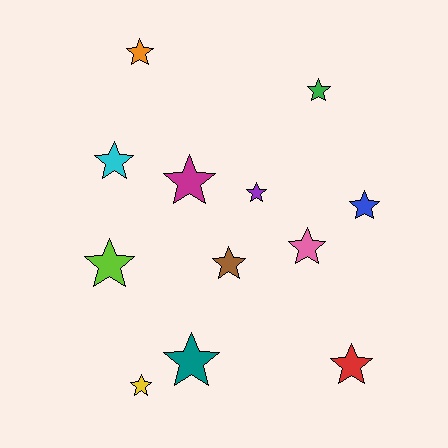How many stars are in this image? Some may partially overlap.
There are 12 stars.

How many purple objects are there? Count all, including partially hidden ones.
There is 1 purple object.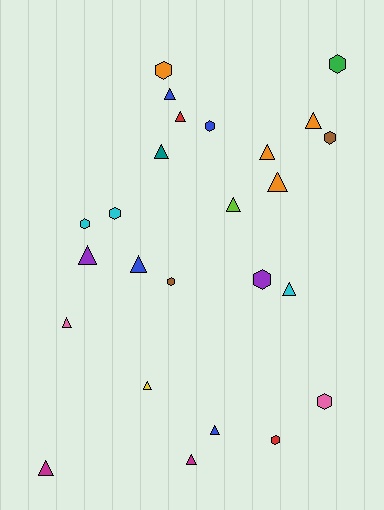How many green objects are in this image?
There is 1 green object.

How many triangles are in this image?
There are 15 triangles.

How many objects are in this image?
There are 25 objects.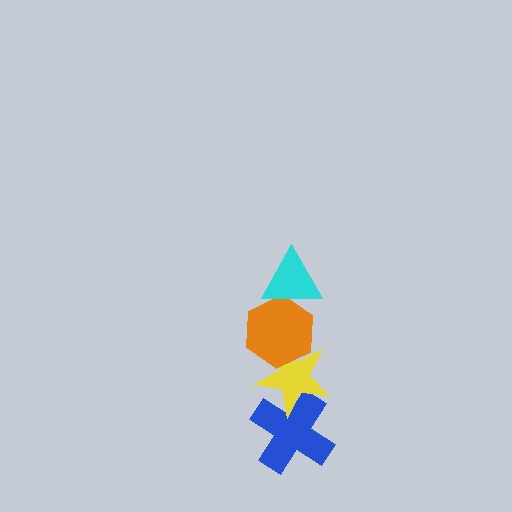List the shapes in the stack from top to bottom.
From top to bottom: the cyan triangle, the orange hexagon, the yellow star, the blue cross.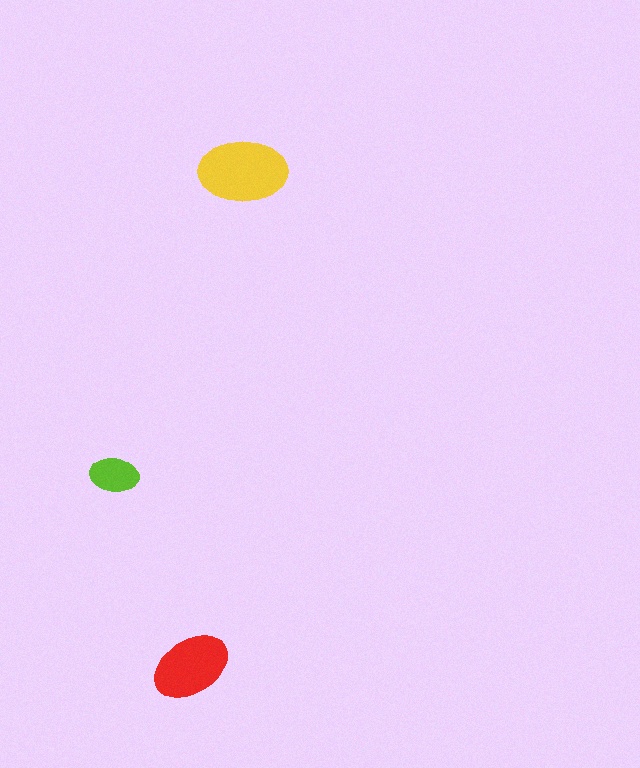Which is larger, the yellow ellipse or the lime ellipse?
The yellow one.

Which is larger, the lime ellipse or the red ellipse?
The red one.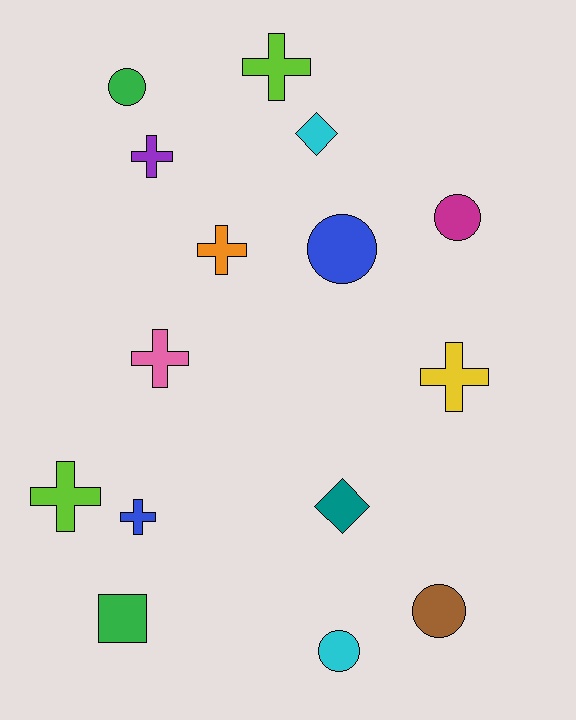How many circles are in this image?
There are 5 circles.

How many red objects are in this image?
There are no red objects.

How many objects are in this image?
There are 15 objects.